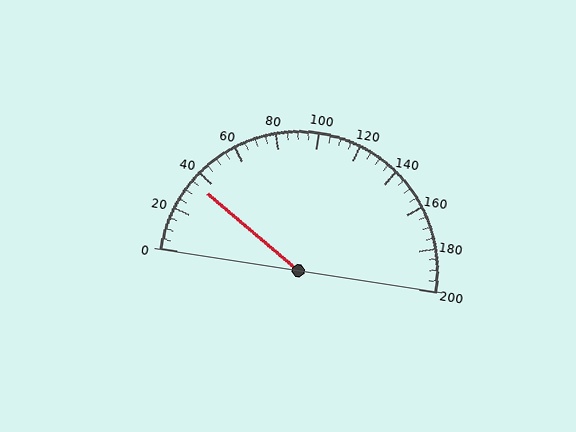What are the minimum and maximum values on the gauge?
The gauge ranges from 0 to 200.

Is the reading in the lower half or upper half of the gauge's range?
The reading is in the lower half of the range (0 to 200).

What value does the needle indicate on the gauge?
The needle indicates approximately 35.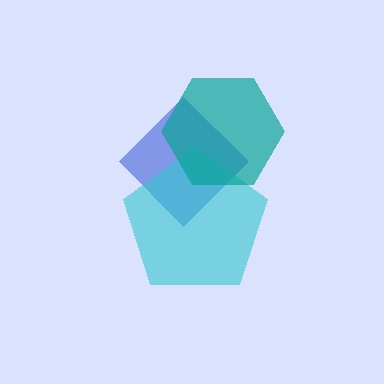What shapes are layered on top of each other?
The layered shapes are: a blue diamond, a cyan pentagon, a teal hexagon.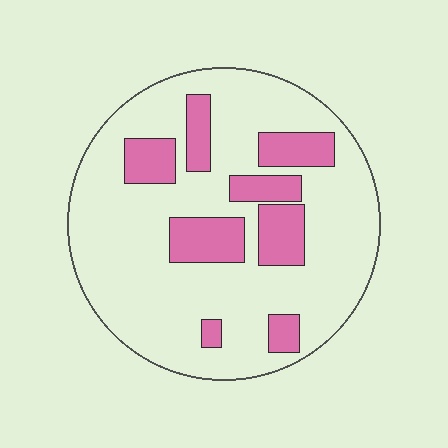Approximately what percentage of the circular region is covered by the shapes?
Approximately 20%.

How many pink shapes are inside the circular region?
8.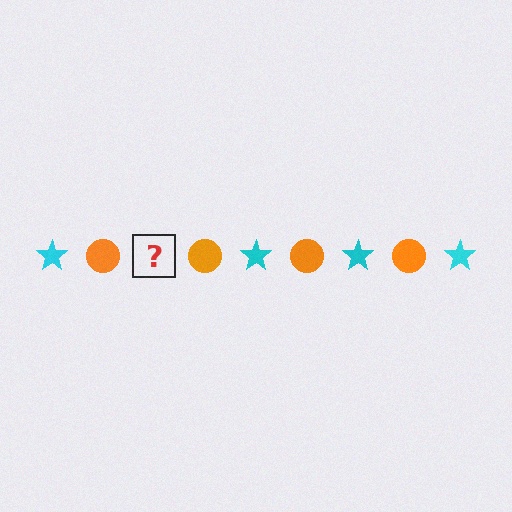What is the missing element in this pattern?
The missing element is a cyan star.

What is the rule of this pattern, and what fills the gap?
The rule is that the pattern alternates between cyan star and orange circle. The gap should be filled with a cyan star.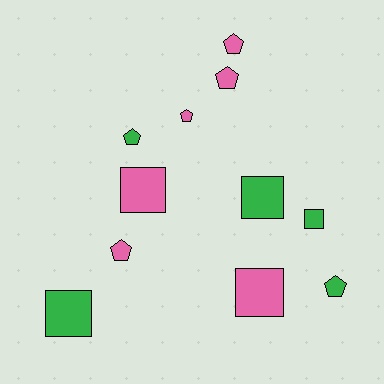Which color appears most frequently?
Pink, with 6 objects.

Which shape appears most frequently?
Pentagon, with 6 objects.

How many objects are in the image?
There are 11 objects.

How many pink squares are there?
There are 2 pink squares.